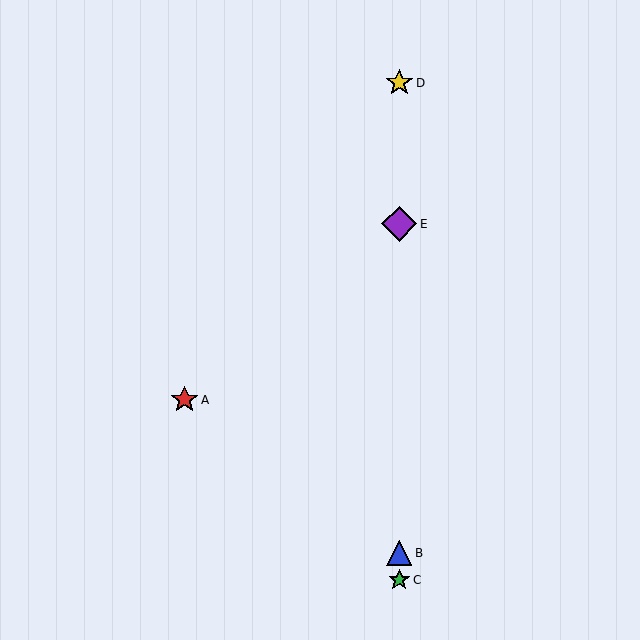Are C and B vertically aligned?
Yes, both are at x≈399.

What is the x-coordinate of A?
Object A is at x≈184.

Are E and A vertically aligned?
No, E is at x≈399 and A is at x≈184.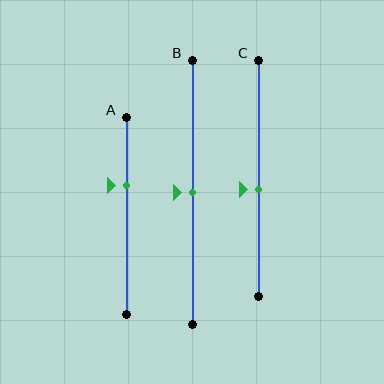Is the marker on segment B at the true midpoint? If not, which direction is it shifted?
Yes, the marker on segment B is at the true midpoint.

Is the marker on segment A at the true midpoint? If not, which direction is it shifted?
No, the marker on segment A is shifted upward by about 16% of the segment length.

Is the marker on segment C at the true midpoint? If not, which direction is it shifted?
No, the marker on segment C is shifted downward by about 5% of the segment length.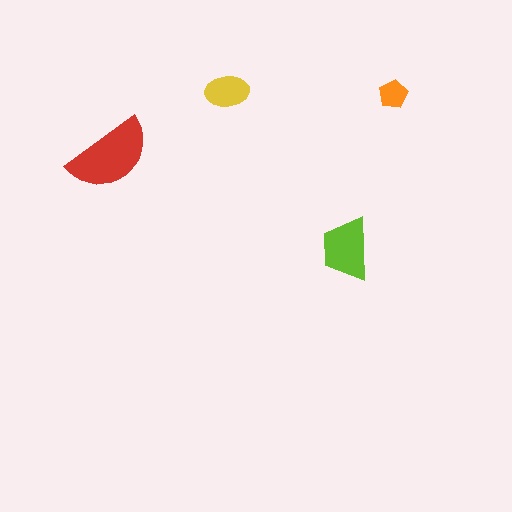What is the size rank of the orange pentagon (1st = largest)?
4th.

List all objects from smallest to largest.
The orange pentagon, the yellow ellipse, the lime trapezoid, the red semicircle.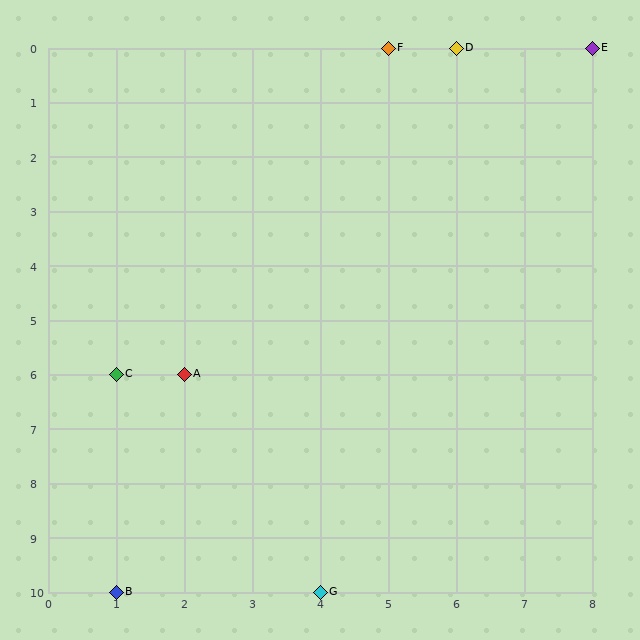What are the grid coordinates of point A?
Point A is at grid coordinates (2, 6).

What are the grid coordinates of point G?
Point G is at grid coordinates (4, 10).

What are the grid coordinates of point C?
Point C is at grid coordinates (1, 6).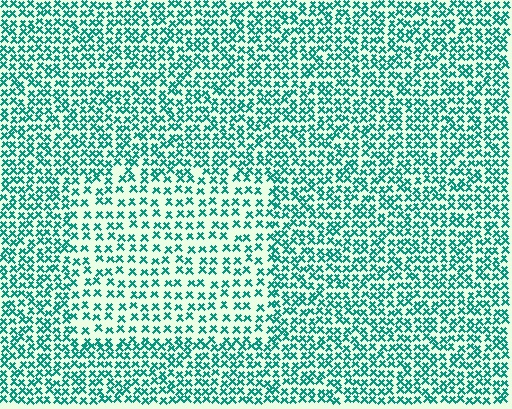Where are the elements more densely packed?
The elements are more densely packed outside the rectangle boundary.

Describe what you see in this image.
The image contains small teal elements arranged at two different densities. A rectangle-shaped region is visible where the elements are less densely packed than the surrounding area.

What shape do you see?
I see a rectangle.